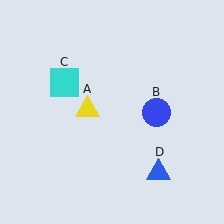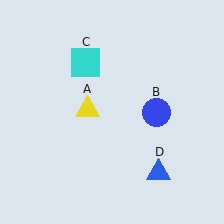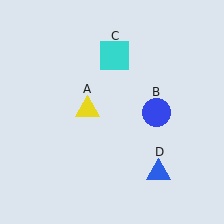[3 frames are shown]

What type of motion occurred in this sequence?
The cyan square (object C) rotated clockwise around the center of the scene.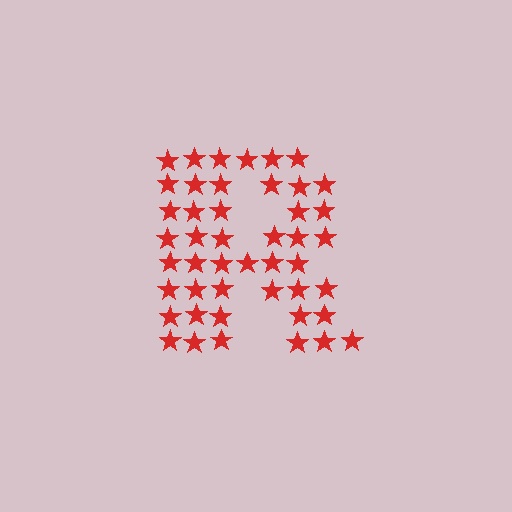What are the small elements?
The small elements are stars.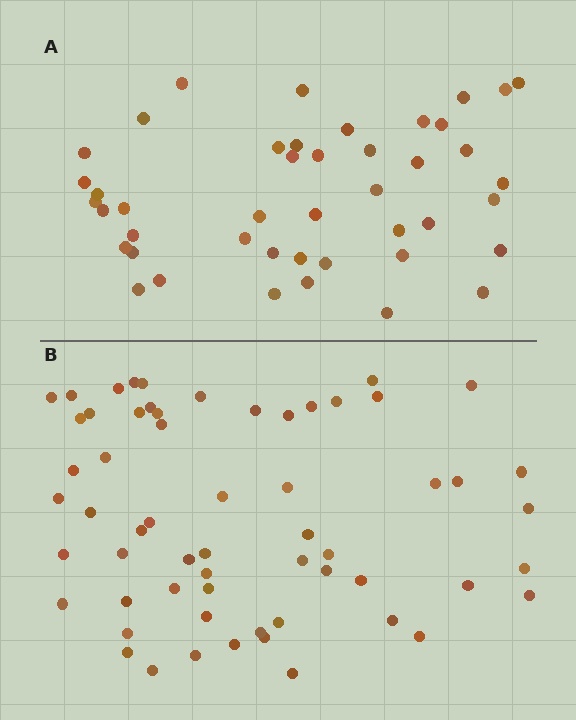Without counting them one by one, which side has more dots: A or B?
Region B (the bottom region) has more dots.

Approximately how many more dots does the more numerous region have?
Region B has approximately 15 more dots than region A.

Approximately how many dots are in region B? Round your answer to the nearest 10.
About 60 dots.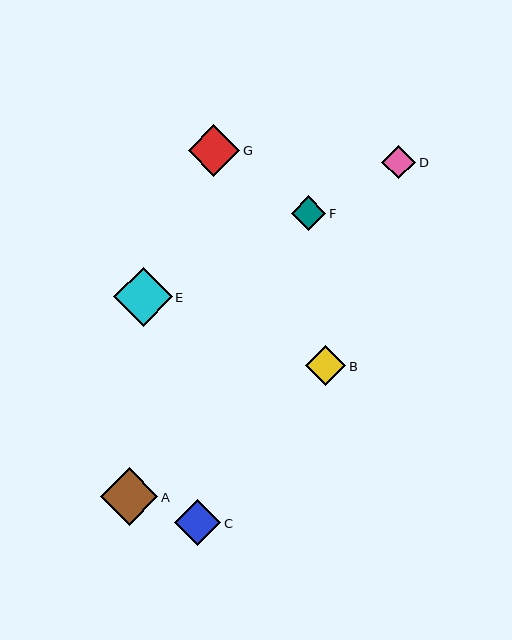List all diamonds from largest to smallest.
From largest to smallest: E, A, G, C, B, F, D.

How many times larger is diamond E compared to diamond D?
Diamond E is approximately 1.7 times the size of diamond D.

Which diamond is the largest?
Diamond E is the largest with a size of approximately 59 pixels.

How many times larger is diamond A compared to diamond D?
Diamond A is approximately 1.7 times the size of diamond D.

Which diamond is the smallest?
Diamond D is the smallest with a size of approximately 34 pixels.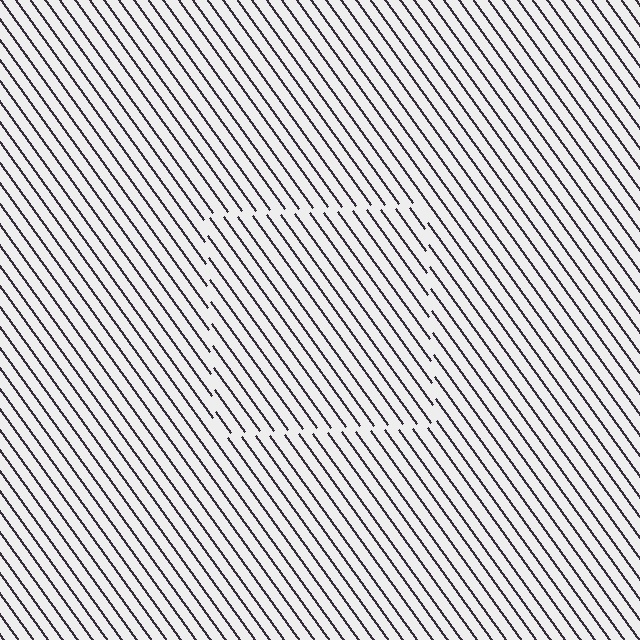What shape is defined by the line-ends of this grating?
An illusory square. The interior of the shape contains the same grating, shifted by half a period — the contour is defined by the phase discontinuity where line-ends from the inner and outer gratings abut.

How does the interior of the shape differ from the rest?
The interior of the shape contains the same grating, shifted by half a period — the contour is defined by the phase discontinuity where line-ends from the inner and outer gratings abut.